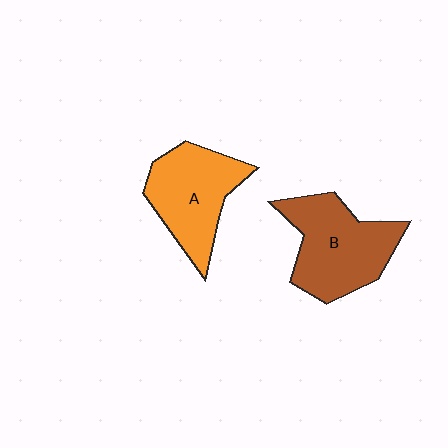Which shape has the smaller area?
Shape A (orange).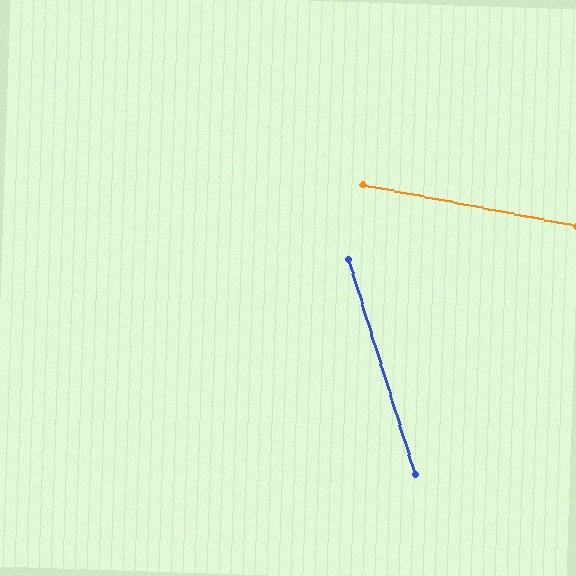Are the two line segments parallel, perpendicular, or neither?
Neither parallel nor perpendicular — they differ by about 62°.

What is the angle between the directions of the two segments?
Approximately 62 degrees.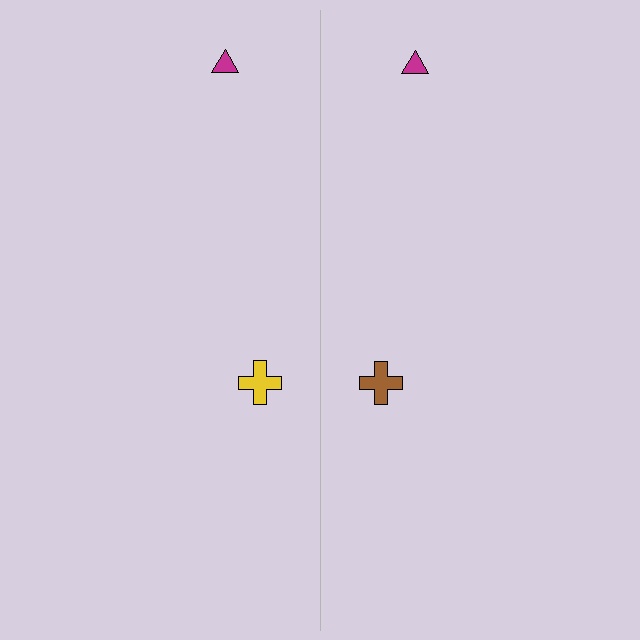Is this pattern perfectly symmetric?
No, the pattern is not perfectly symmetric. The brown cross on the right side breaks the symmetry — its mirror counterpart is yellow.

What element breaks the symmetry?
The brown cross on the right side breaks the symmetry — its mirror counterpart is yellow.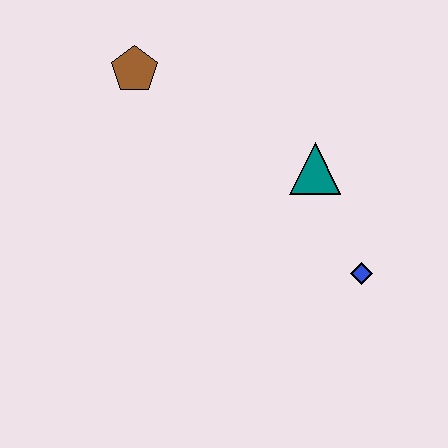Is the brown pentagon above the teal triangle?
Yes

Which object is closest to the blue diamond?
The teal triangle is closest to the blue diamond.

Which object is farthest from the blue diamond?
The brown pentagon is farthest from the blue diamond.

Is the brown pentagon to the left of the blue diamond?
Yes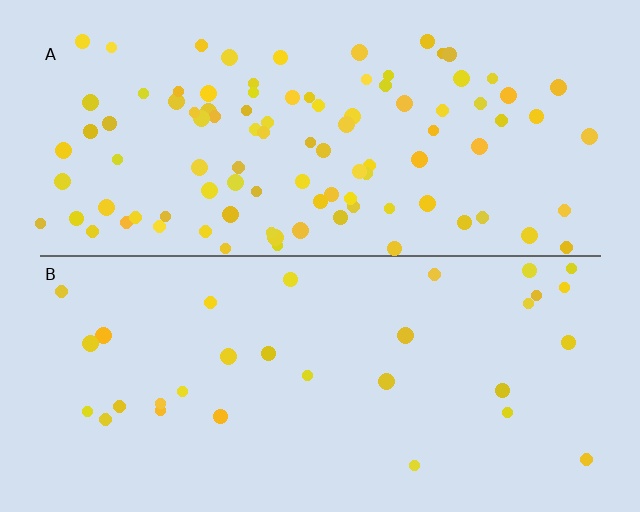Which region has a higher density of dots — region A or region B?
A (the top).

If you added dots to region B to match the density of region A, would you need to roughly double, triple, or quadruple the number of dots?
Approximately triple.